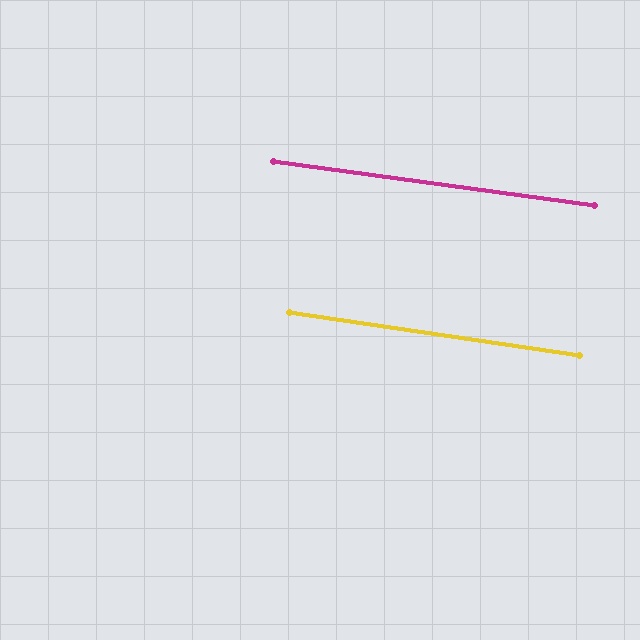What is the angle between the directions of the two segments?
Approximately 1 degree.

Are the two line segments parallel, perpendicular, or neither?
Parallel — their directions differ by only 0.7°.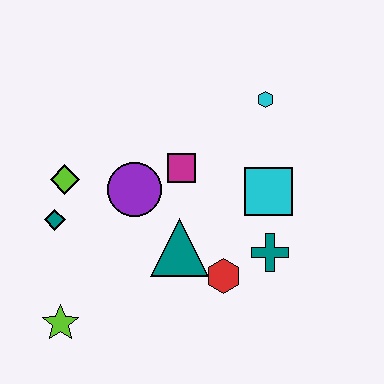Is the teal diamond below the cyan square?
Yes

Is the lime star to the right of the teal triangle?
No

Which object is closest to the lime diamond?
The teal diamond is closest to the lime diamond.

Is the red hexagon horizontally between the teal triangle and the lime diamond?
No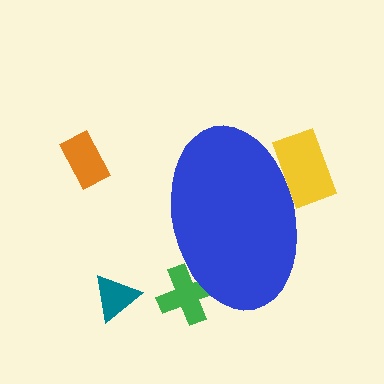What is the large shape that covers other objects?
A blue ellipse.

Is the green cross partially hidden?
Yes, the green cross is partially hidden behind the blue ellipse.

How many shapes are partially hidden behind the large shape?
2 shapes are partially hidden.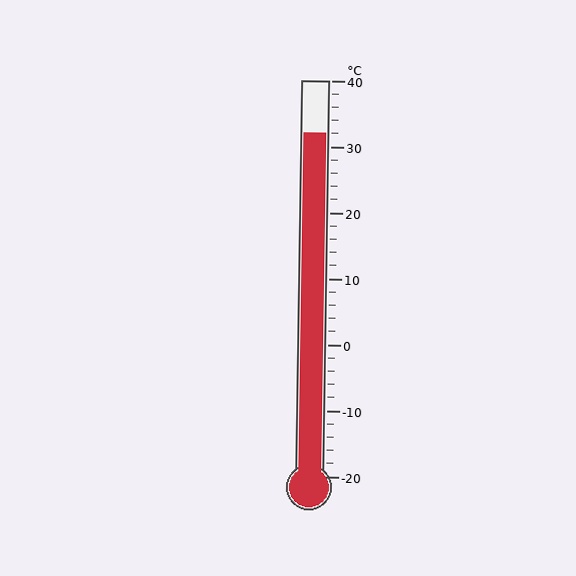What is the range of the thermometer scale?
The thermometer scale ranges from -20°C to 40°C.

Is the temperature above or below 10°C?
The temperature is above 10°C.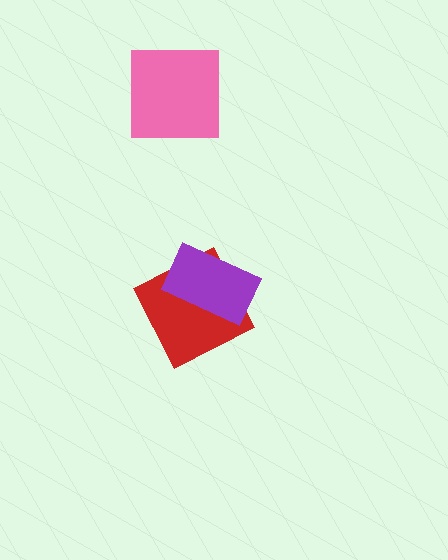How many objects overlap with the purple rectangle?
1 object overlaps with the purple rectangle.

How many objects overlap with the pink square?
0 objects overlap with the pink square.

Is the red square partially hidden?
Yes, it is partially covered by another shape.